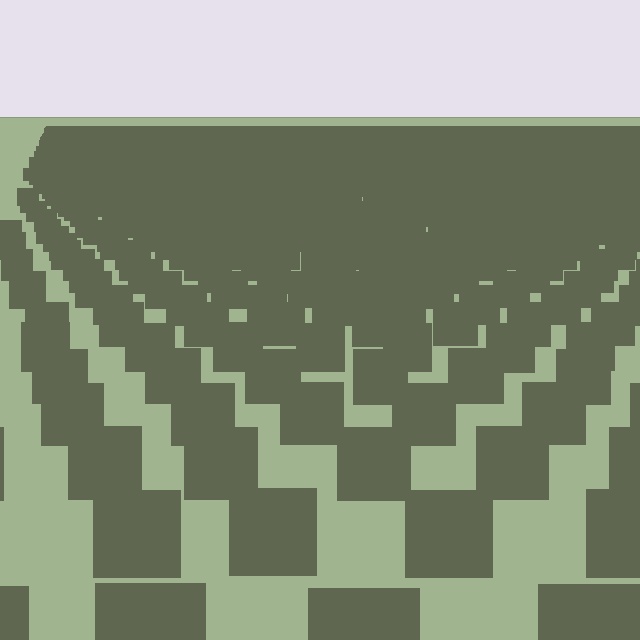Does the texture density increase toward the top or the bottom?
Density increases toward the top.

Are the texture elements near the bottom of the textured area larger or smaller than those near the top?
Larger. Near the bottom, elements are closer to the viewer and appear at a bigger on-screen size.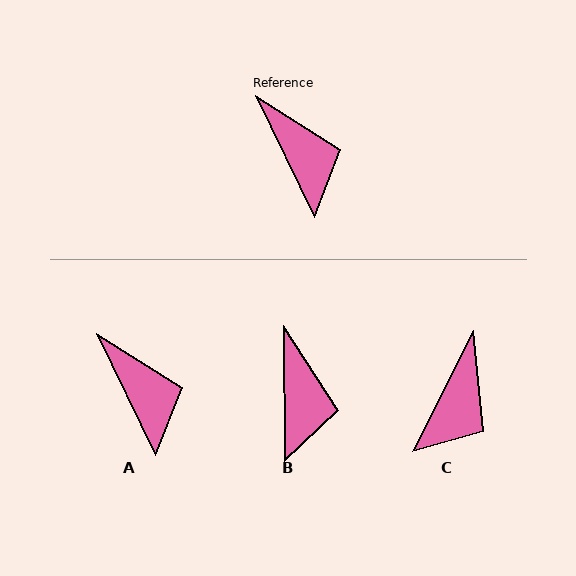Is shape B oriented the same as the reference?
No, it is off by about 25 degrees.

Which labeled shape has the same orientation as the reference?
A.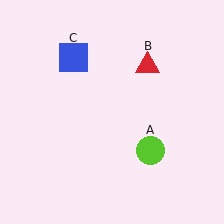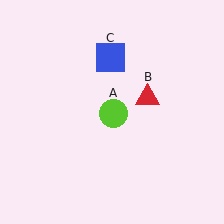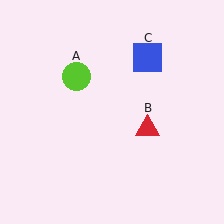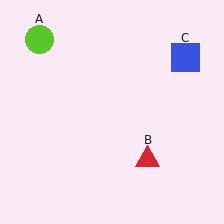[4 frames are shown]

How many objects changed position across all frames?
3 objects changed position: lime circle (object A), red triangle (object B), blue square (object C).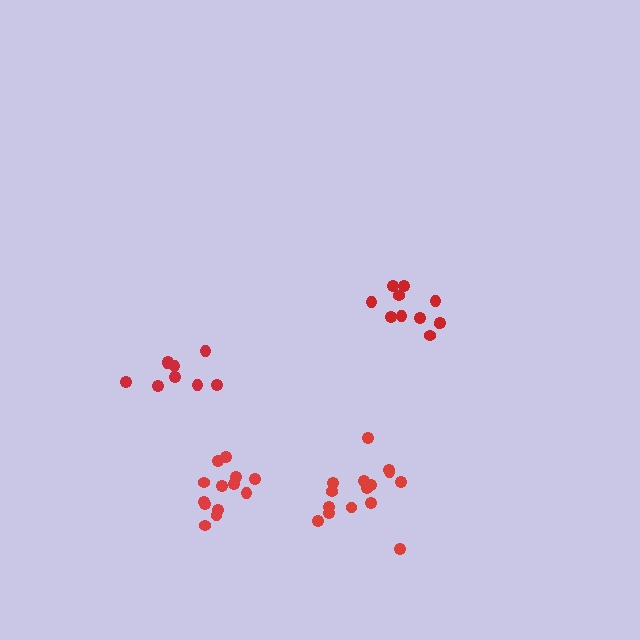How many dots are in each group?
Group 1: 15 dots, Group 2: 11 dots, Group 3: 9 dots, Group 4: 13 dots (48 total).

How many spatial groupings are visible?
There are 4 spatial groupings.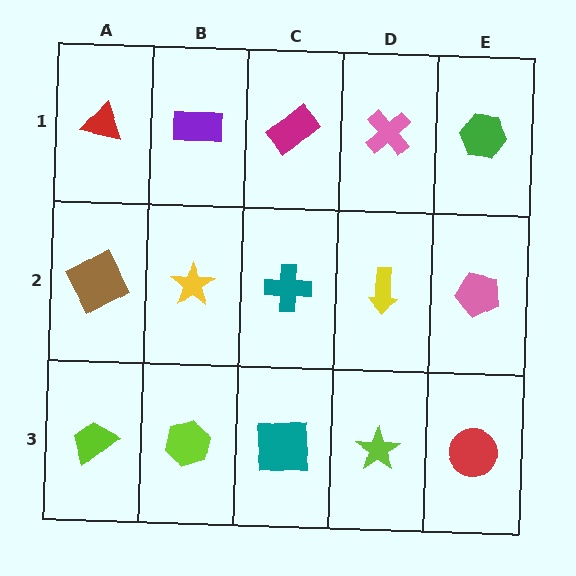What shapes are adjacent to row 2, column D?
A pink cross (row 1, column D), a lime star (row 3, column D), a teal cross (row 2, column C), a pink pentagon (row 2, column E).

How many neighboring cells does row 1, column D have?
3.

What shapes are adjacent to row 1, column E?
A pink pentagon (row 2, column E), a pink cross (row 1, column D).